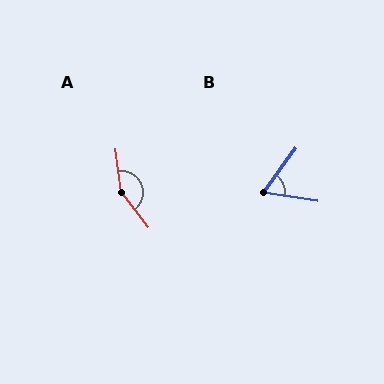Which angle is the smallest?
B, at approximately 63 degrees.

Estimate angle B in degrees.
Approximately 63 degrees.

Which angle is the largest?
A, at approximately 150 degrees.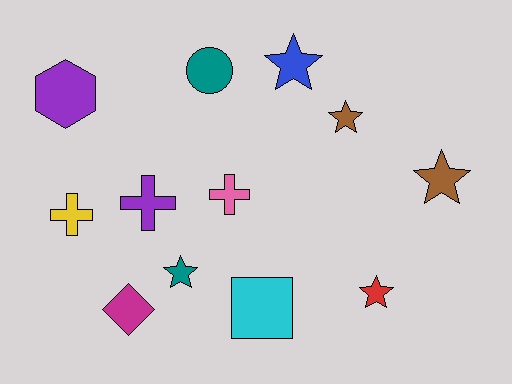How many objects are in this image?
There are 12 objects.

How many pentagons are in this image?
There are no pentagons.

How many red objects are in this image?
There is 1 red object.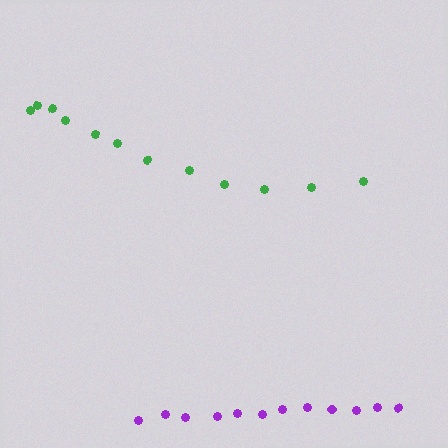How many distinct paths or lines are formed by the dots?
There are 2 distinct paths.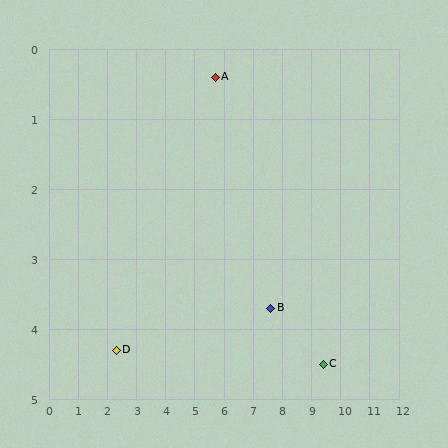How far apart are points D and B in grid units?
Points D and B are about 5.3 grid units apart.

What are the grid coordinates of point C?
Point C is at approximately (9.4, 4.5).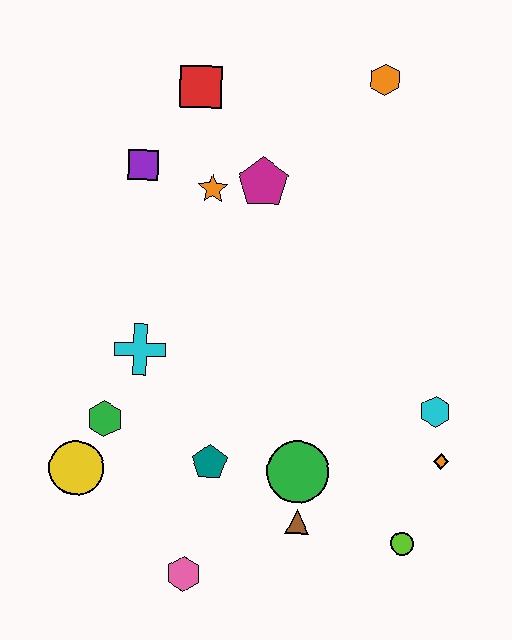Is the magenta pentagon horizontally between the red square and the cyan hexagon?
Yes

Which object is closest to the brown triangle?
The green circle is closest to the brown triangle.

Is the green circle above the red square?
No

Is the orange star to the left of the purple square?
No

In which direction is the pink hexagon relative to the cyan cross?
The pink hexagon is below the cyan cross.